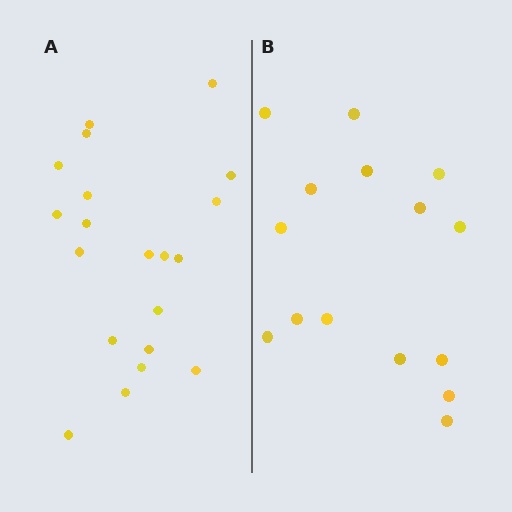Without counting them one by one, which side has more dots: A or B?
Region A (the left region) has more dots.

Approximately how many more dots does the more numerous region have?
Region A has about 5 more dots than region B.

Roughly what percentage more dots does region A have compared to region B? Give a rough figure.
About 35% more.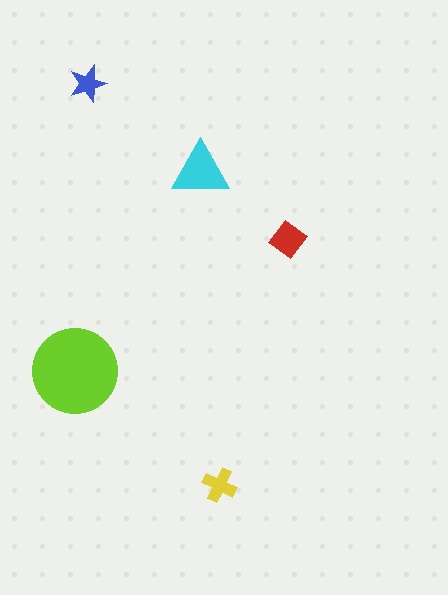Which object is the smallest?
The blue star.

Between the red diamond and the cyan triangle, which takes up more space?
The cyan triangle.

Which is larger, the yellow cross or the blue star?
The yellow cross.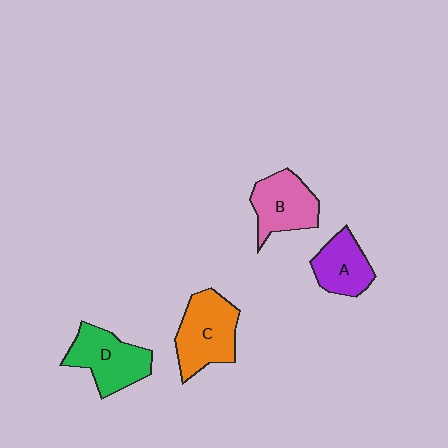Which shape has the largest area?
Shape C (orange).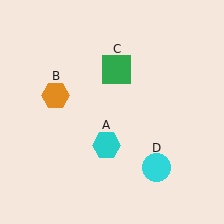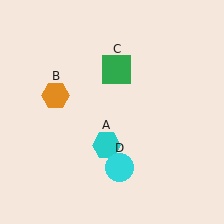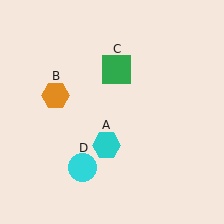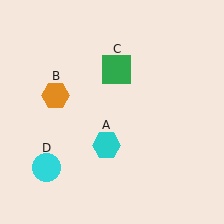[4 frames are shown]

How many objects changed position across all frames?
1 object changed position: cyan circle (object D).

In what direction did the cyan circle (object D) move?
The cyan circle (object D) moved left.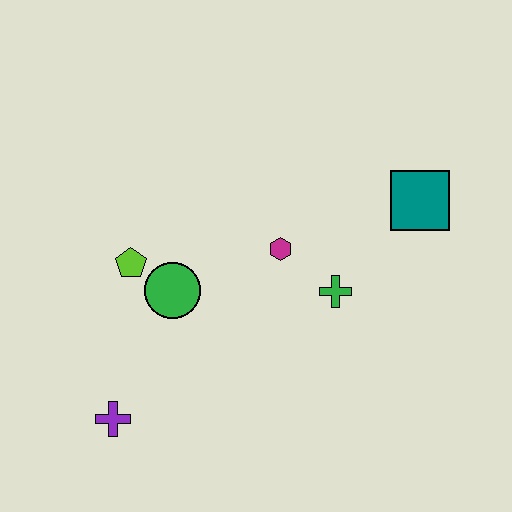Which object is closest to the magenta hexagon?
The green cross is closest to the magenta hexagon.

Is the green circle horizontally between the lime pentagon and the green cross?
Yes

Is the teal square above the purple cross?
Yes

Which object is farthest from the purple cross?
The teal square is farthest from the purple cross.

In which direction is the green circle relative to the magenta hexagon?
The green circle is to the left of the magenta hexagon.